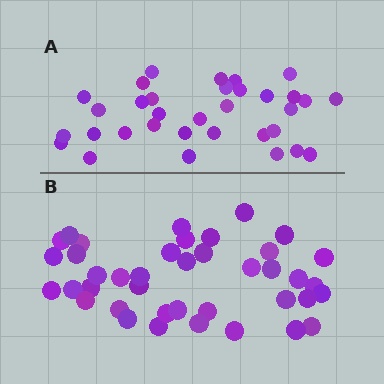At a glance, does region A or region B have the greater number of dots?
Region B (the bottom region) has more dots.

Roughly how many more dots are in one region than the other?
Region B has roughly 8 or so more dots than region A.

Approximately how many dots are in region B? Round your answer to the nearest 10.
About 40 dots.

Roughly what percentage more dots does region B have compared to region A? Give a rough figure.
About 20% more.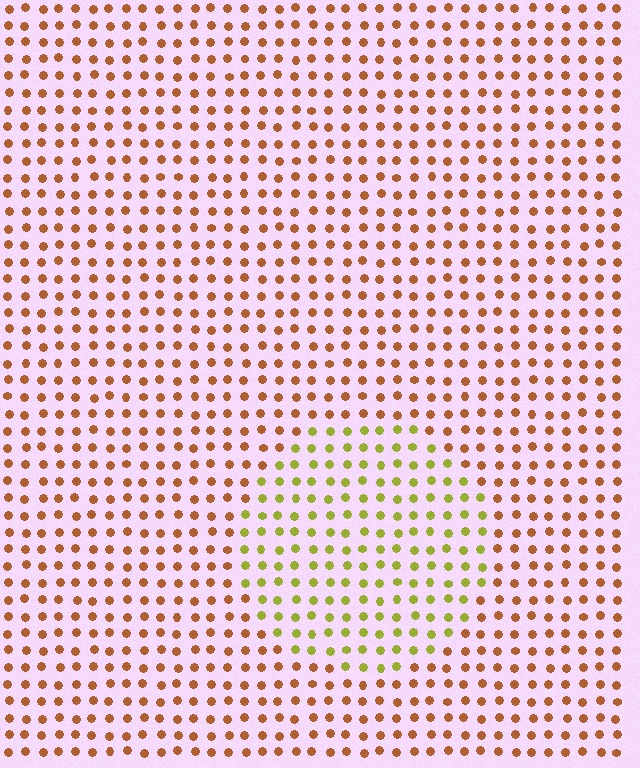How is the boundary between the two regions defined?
The boundary is defined purely by a slight shift in hue (about 49 degrees). Spacing, size, and orientation are identical on both sides.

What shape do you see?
I see a circle.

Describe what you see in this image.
The image is filled with small brown elements in a uniform arrangement. A circle-shaped region is visible where the elements are tinted to a slightly different hue, forming a subtle color boundary.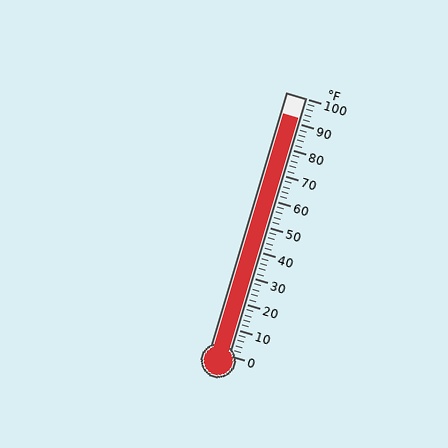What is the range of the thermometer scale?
The thermometer scale ranges from 0°F to 100°F.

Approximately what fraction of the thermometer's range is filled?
The thermometer is filled to approximately 90% of its range.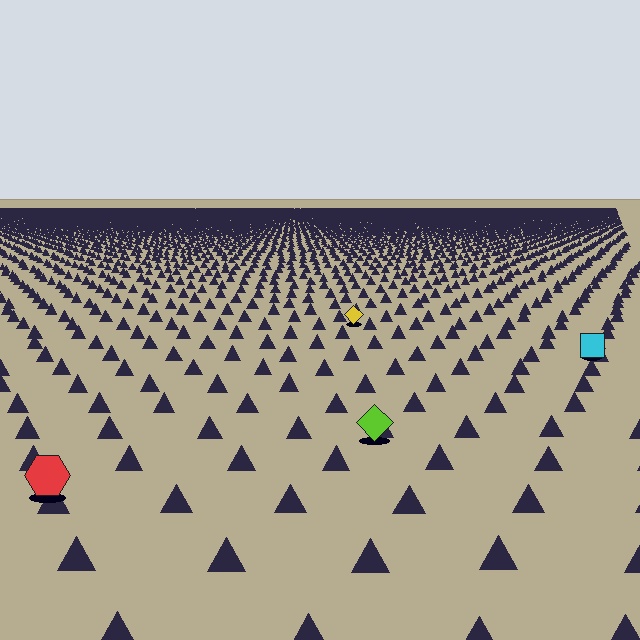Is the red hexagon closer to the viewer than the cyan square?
Yes. The red hexagon is closer — you can tell from the texture gradient: the ground texture is coarser near it.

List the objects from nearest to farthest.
From nearest to farthest: the red hexagon, the lime diamond, the cyan square, the yellow diamond.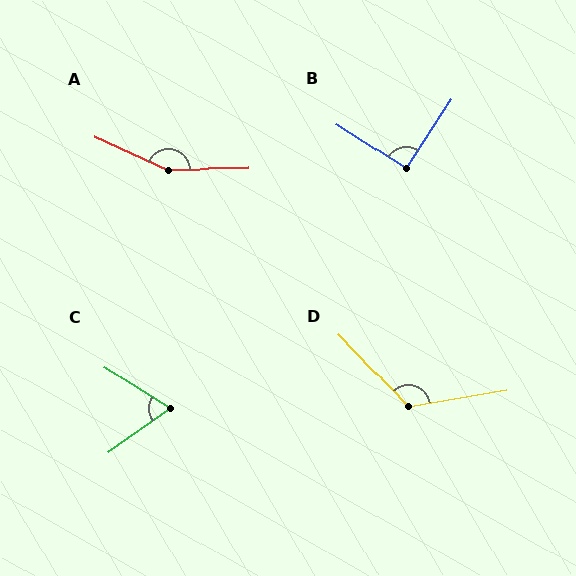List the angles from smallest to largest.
C (68°), B (91°), D (124°), A (155°).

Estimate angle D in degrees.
Approximately 124 degrees.